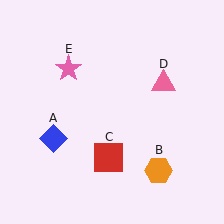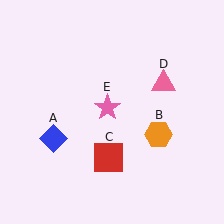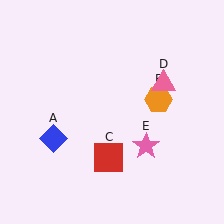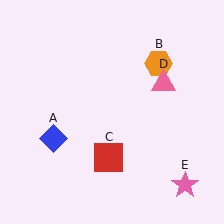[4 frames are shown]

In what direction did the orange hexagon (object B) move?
The orange hexagon (object B) moved up.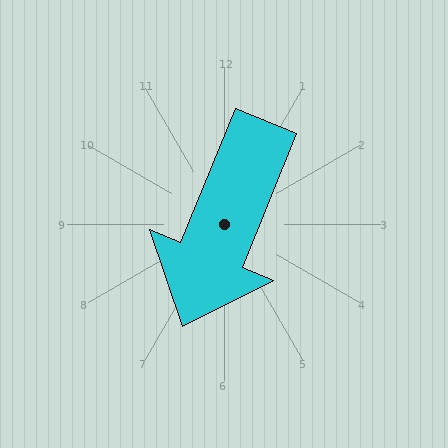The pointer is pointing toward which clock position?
Roughly 7 o'clock.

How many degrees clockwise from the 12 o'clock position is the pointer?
Approximately 202 degrees.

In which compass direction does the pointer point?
South.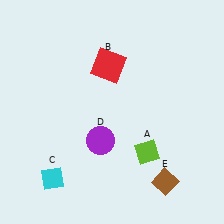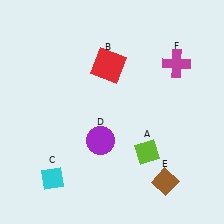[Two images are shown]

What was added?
A magenta cross (F) was added in Image 2.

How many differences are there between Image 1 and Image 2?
There is 1 difference between the two images.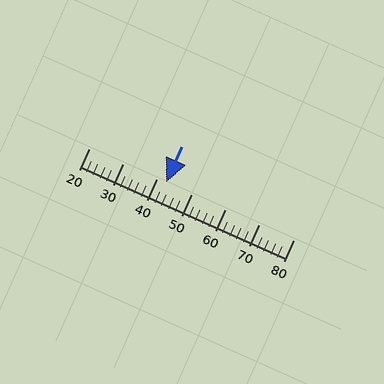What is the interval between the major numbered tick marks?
The major tick marks are spaced 10 units apart.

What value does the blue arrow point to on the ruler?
The blue arrow points to approximately 43.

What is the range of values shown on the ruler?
The ruler shows values from 20 to 80.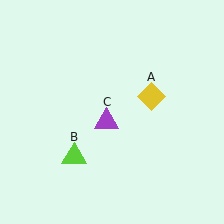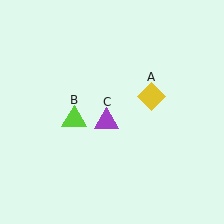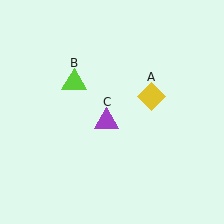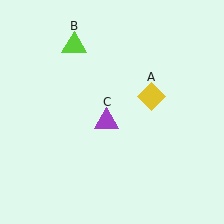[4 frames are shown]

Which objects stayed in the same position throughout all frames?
Yellow diamond (object A) and purple triangle (object C) remained stationary.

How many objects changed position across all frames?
1 object changed position: lime triangle (object B).